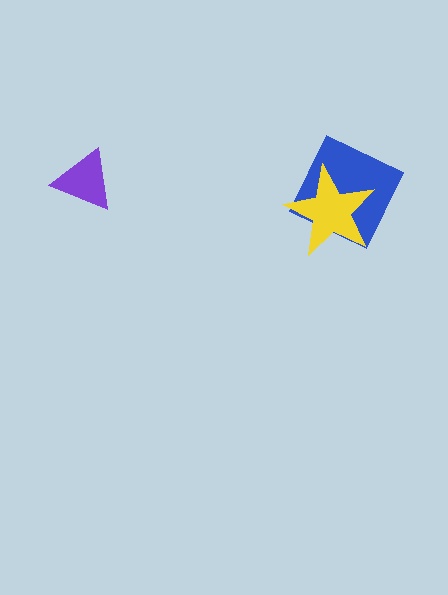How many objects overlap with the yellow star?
1 object overlaps with the yellow star.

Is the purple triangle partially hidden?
No, no other shape covers it.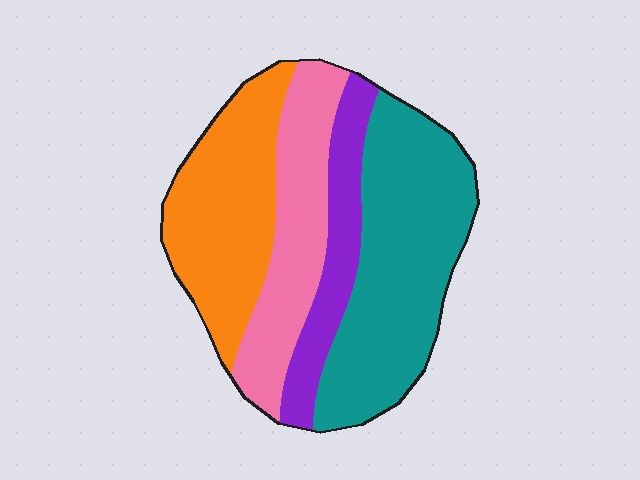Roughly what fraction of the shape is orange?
Orange covers roughly 25% of the shape.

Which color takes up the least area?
Purple, at roughly 15%.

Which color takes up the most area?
Teal, at roughly 35%.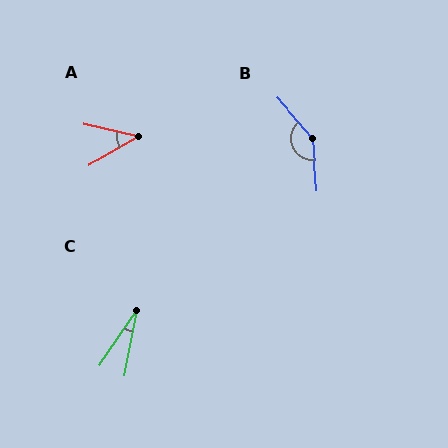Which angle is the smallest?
C, at approximately 23 degrees.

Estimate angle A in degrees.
Approximately 43 degrees.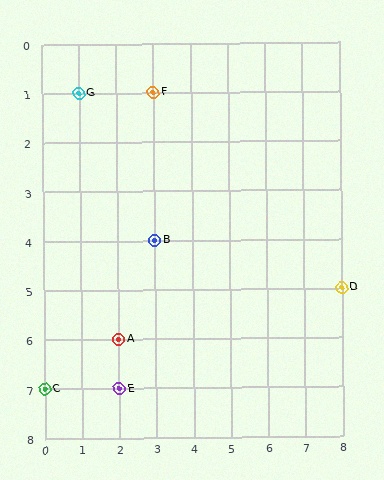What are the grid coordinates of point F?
Point F is at grid coordinates (3, 1).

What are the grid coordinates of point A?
Point A is at grid coordinates (2, 6).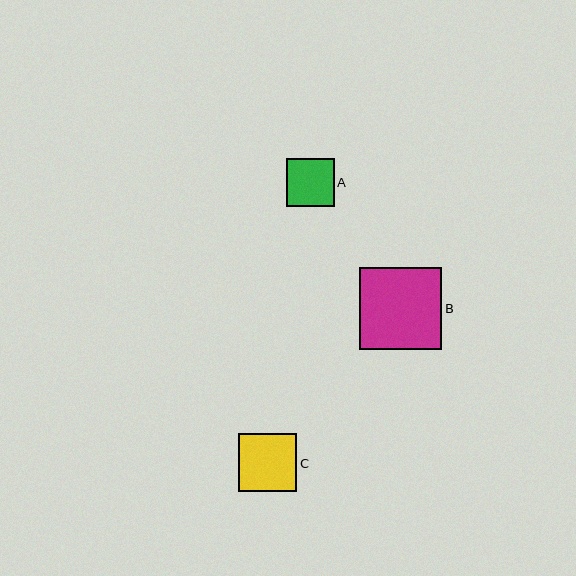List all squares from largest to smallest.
From largest to smallest: B, C, A.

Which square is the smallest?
Square A is the smallest with a size of approximately 48 pixels.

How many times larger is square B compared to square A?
Square B is approximately 1.7 times the size of square A.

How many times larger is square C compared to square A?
Square C is approximately 1.2 times the size of square A.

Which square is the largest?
Square B is the largest with a size of approximately 82 pixels.